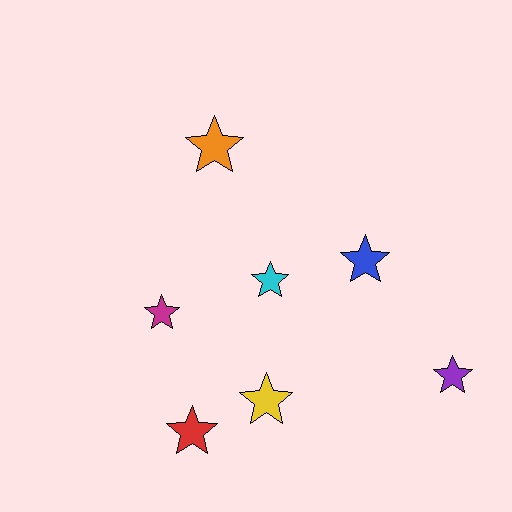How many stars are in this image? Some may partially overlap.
There are 7 stars.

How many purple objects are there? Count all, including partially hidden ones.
There is 1 purple object.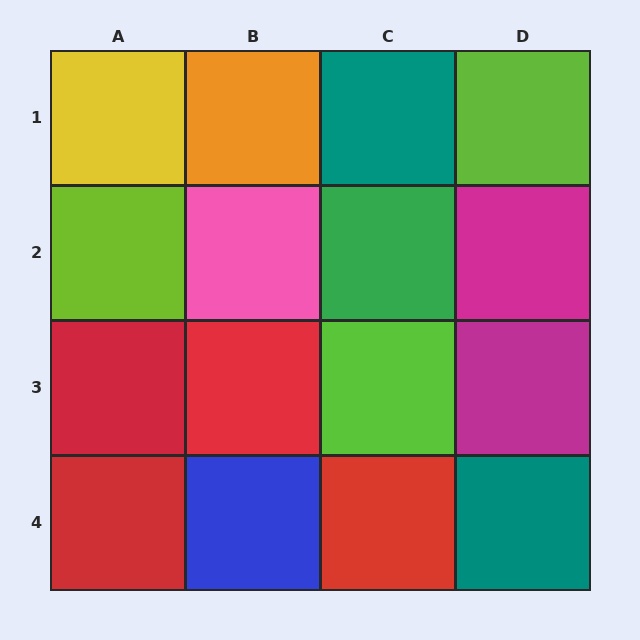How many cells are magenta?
2 cells are magenta.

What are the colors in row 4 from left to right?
Red, blue, red, teal.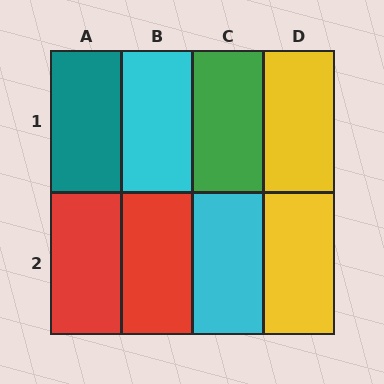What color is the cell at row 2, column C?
Cyan.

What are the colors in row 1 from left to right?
Teal, cyan, green, yellow.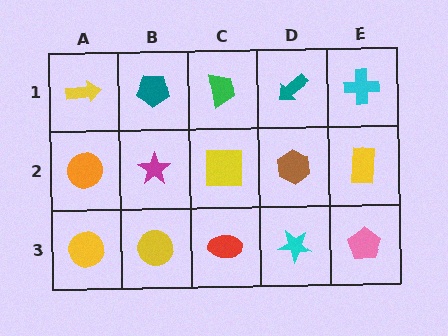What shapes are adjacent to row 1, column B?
A magenta star (row 2, column B), a yellow arrow (row 1, column A), a green trapezoid (row 1, column C).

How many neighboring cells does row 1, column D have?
3.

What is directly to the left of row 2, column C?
A magenta star.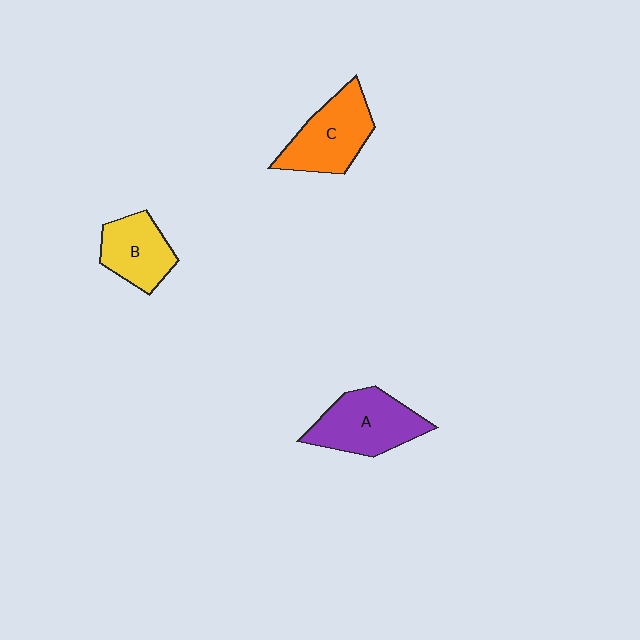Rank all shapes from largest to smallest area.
From largest to smallest: A (purple), C (orange), B (yellow).